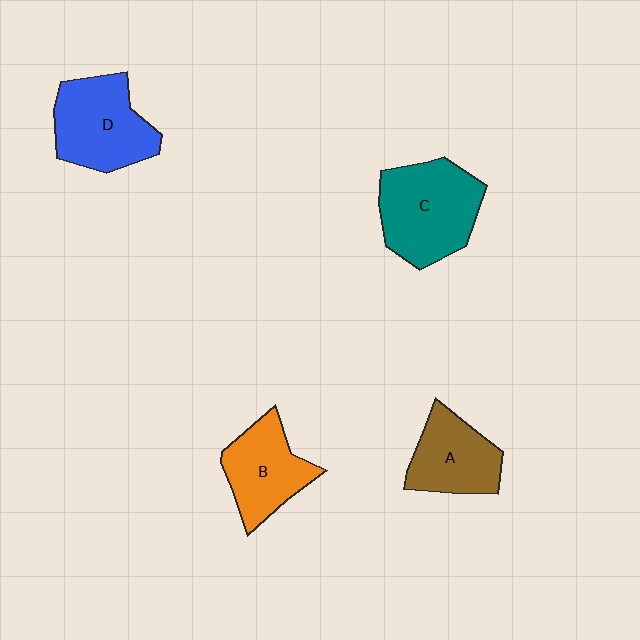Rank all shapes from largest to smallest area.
From largest to smallest: C (teal), D (blue), B (orange), A (brown).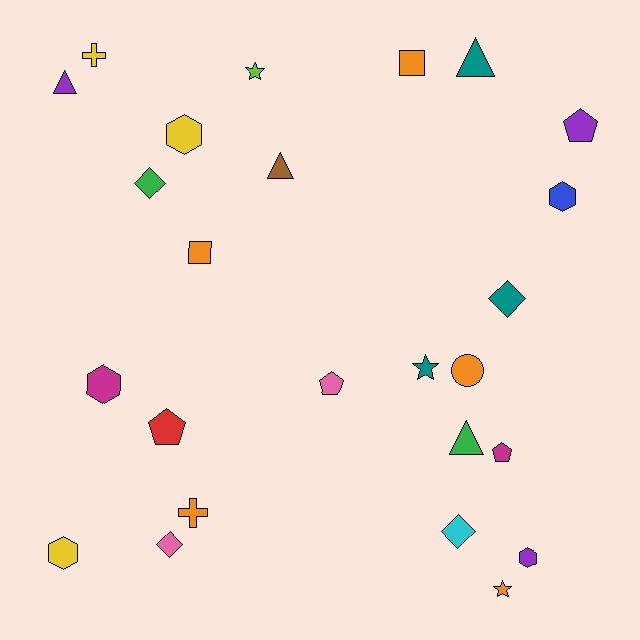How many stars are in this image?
There are 3 stars.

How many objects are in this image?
There are 25 objects.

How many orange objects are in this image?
There are 5 orange objects.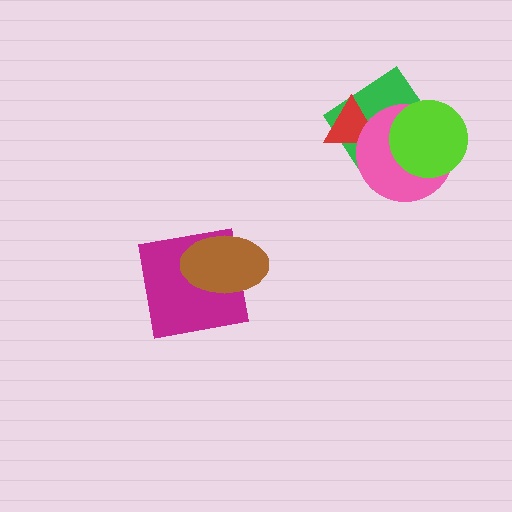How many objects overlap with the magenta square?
1 object overlaps with the magenta square.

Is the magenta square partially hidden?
Yes, it is partially covered by another shape.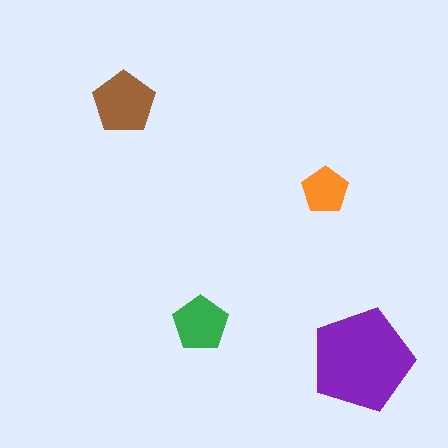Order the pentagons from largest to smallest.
the purple one, the brown one, the green one, the orange one.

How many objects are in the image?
There are 4 objects in the image.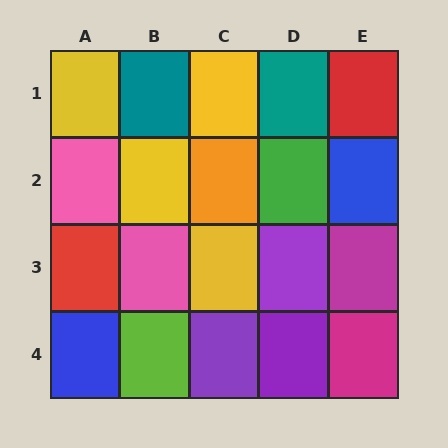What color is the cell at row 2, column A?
Pink.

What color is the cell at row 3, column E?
Magenta.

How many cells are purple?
3 cells are purple.